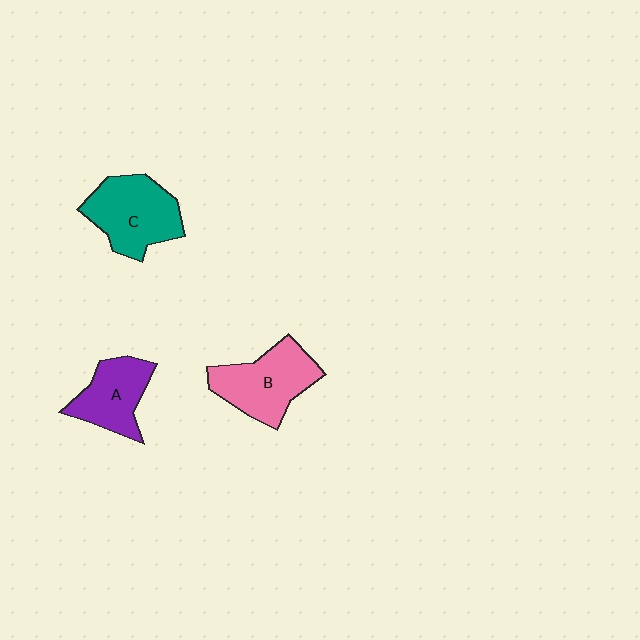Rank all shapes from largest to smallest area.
From largest to smallest: C (teal), B (pink), A (purple).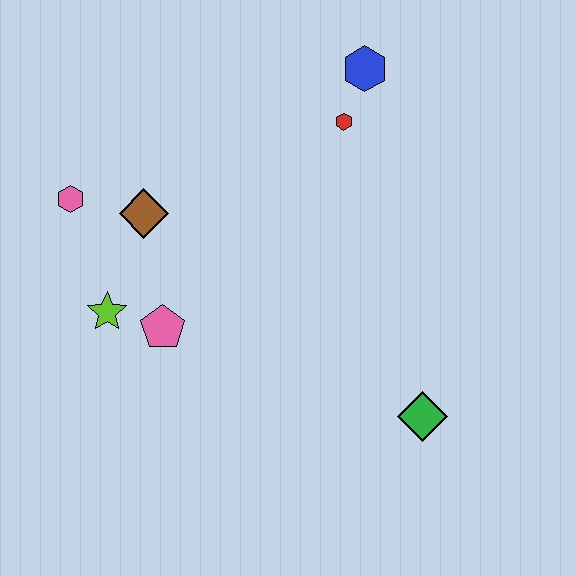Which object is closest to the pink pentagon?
The lime star is closest to the pink pentagon.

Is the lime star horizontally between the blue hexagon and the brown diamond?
No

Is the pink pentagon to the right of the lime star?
Yes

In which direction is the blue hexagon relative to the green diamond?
The blue hexagon is above the green diamond.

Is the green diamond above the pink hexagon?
No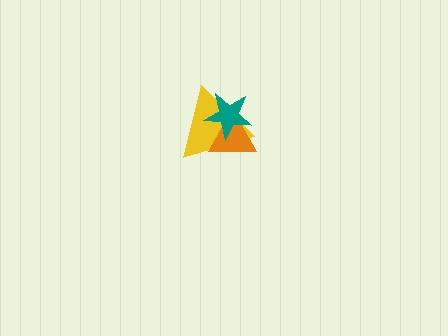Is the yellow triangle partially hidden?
Yes, it is partially covered by another shape.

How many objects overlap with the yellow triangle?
2 objects overlap with the yellow triangle.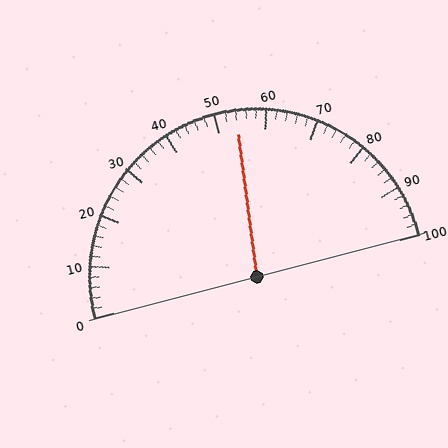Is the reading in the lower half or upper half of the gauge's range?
The reading is in the upper half of the range (0 to 100).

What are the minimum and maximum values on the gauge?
The gauge ranges from 0 to 100.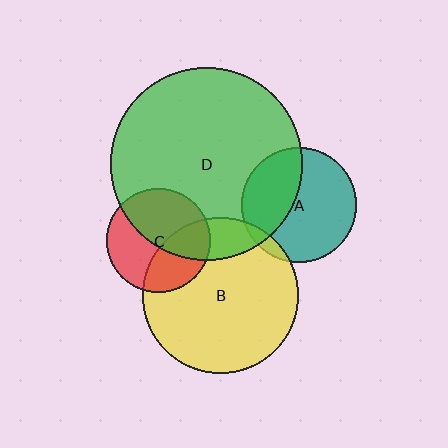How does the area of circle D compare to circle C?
Approximately 3.4 times.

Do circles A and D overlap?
Yes.